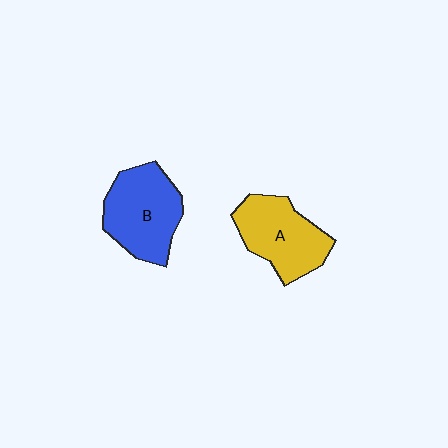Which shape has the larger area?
Shape B (blue).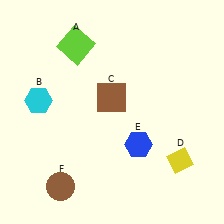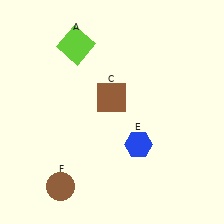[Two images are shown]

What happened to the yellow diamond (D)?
The yellow diamond (D) was removed in Image 2. It was in the bottom-right area of Image 1.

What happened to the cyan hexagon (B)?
The cyan hexagon (B) was removed in Image 2. It was in the top-left area of Image 1.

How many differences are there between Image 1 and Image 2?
There are 2 differences between the two images.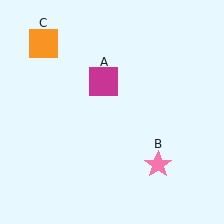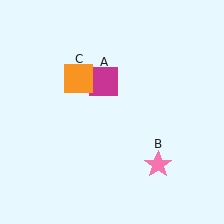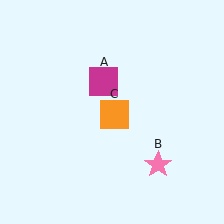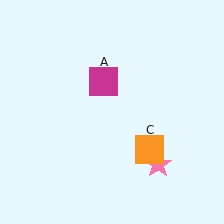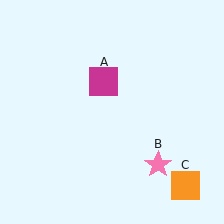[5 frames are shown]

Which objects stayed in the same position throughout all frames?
Magenta square (object A) and pink star (object B) remained stationary.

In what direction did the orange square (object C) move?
The orange square (object C) moved down and to the right.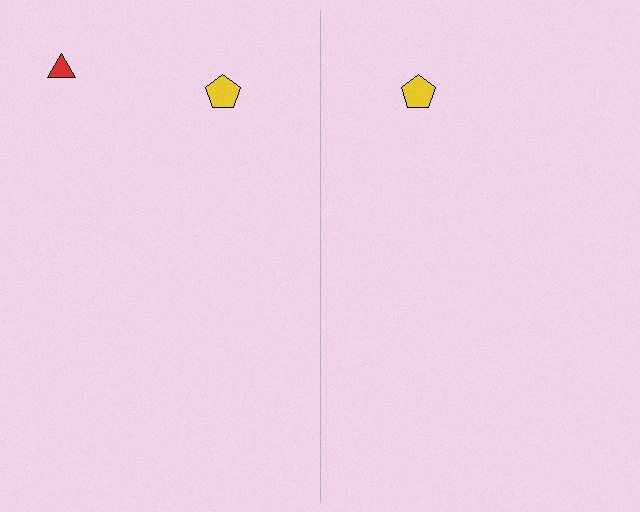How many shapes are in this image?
There are 3 shapes in this image.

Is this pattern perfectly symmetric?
No, the pattern is not perfectly symmetric. A red triangle is missing from the right side.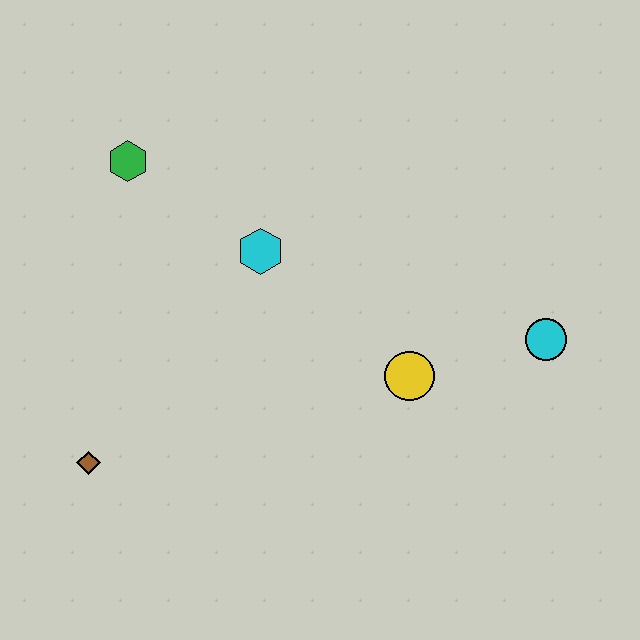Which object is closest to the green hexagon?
The cyan hexagon is closest to the green hexagon.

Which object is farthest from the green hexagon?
The cyan circle is farthest from the green hexagon.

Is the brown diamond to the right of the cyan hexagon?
No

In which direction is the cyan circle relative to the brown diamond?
The cyan circle is to the right of the brown diamond.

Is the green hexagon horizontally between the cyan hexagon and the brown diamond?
Yes